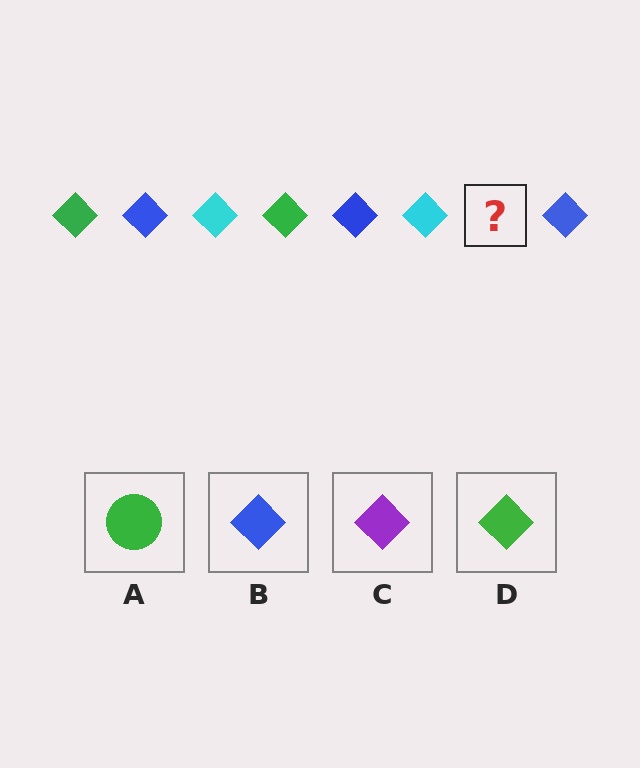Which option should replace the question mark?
Option D.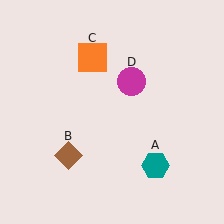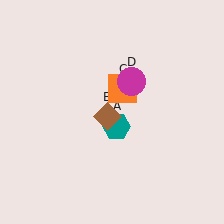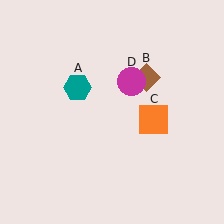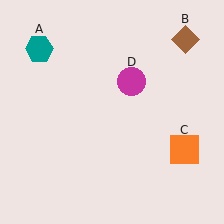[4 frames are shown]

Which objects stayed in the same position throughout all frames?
Magenta circle (object D) remained stationary.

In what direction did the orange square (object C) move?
The orange square (object C) moved down and to the right.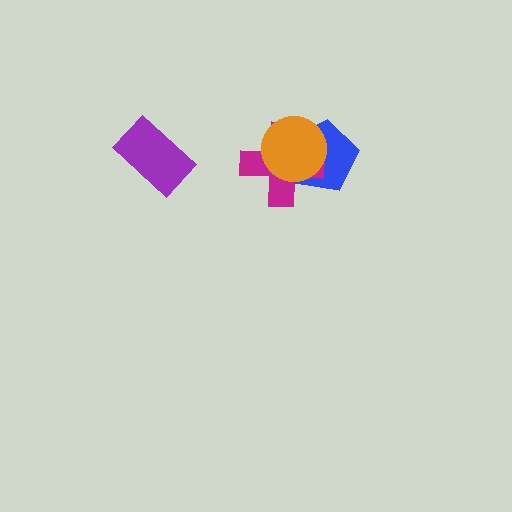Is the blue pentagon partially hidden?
Yes, it is partially covered by another shape.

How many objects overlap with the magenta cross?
2 objects overlap with the magenta cross.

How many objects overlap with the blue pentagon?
2 objects overlap with the blue pentagon.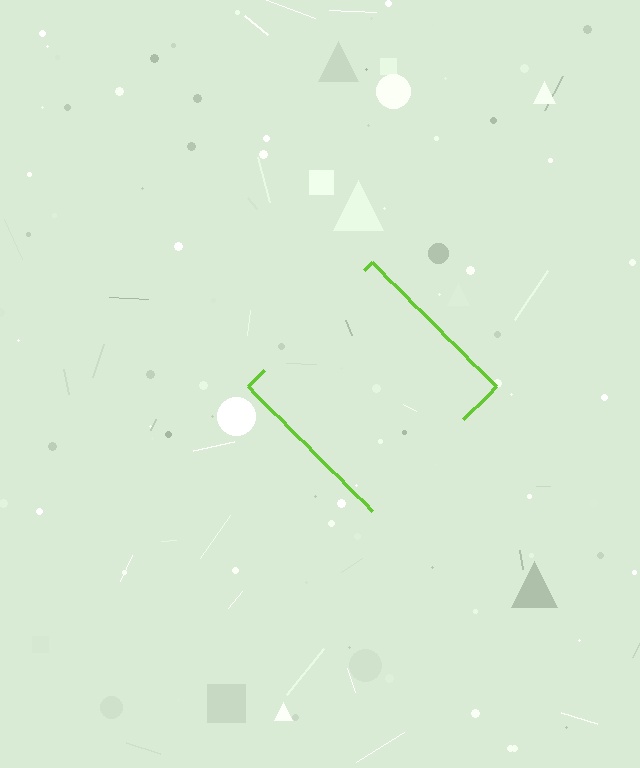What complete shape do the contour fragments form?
The contour fragments form a diamond.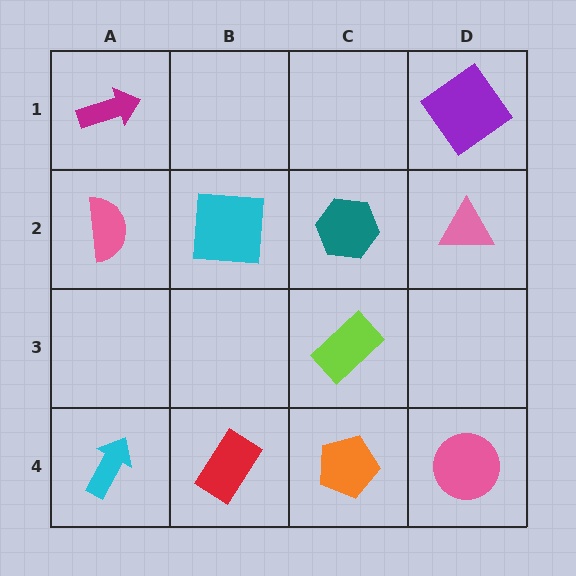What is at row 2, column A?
A pink semicircle.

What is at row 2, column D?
A pink triangle.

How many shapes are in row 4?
4 shapes.